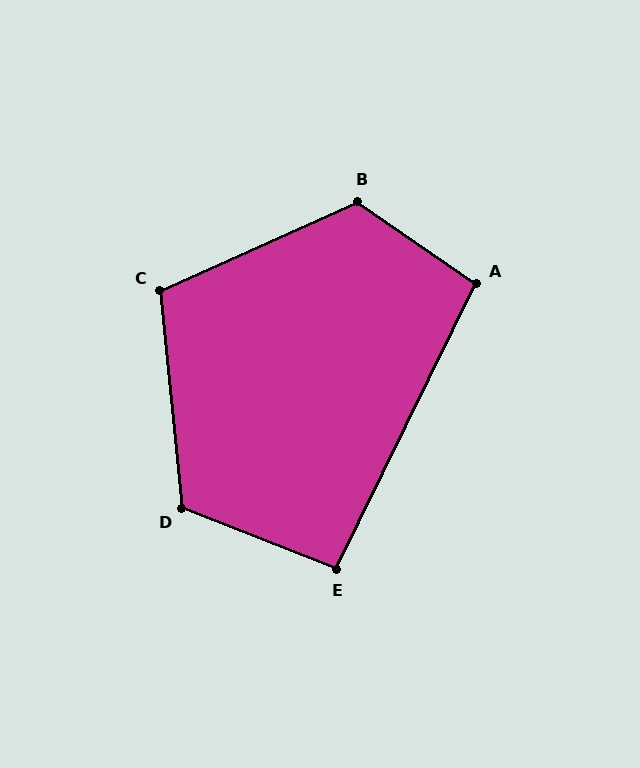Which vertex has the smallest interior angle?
E, at approximately 95 degrees.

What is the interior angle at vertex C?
Approximately 108 degrees (obtuse).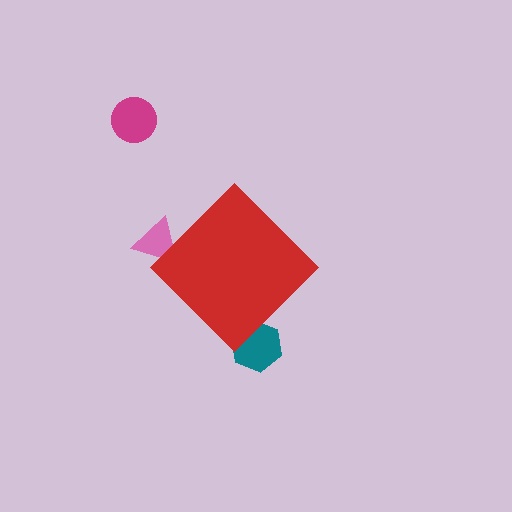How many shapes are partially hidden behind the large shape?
2 shapes are partially hidden.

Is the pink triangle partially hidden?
Yes, the pink triangle is partially hidden behind the red diamond.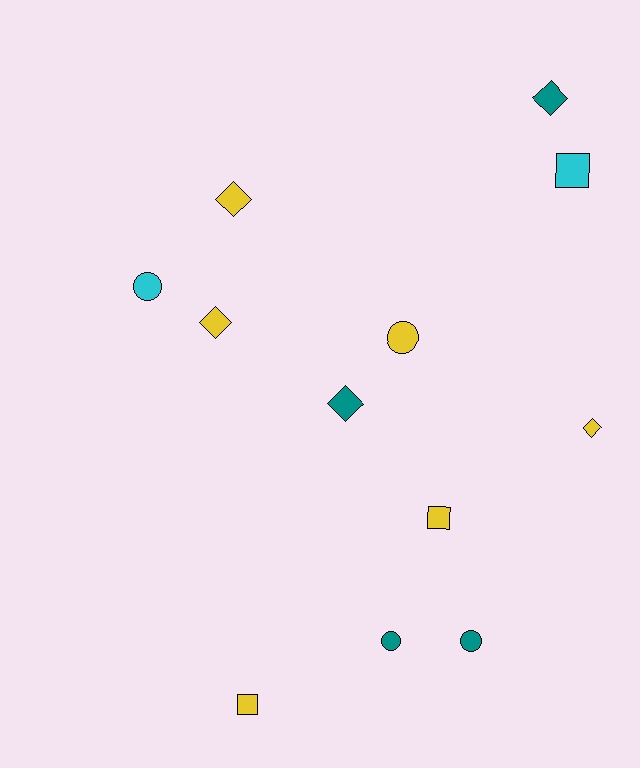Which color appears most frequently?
Yellow, with 6 objects.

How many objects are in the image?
There are 12 objects.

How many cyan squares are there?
There is 1 cyan square.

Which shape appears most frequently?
Diamond, with 5 objects.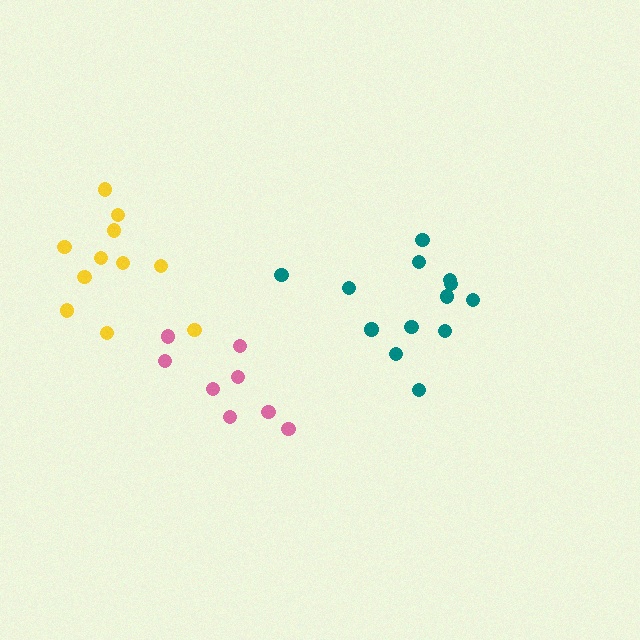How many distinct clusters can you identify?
There are 3 distinct clusters.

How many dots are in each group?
Group 1: 13 dots, Group 2: 11 dots, Group 3: 8 dots (32 total).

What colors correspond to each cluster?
The clusters are colored: teal, yellow, pink.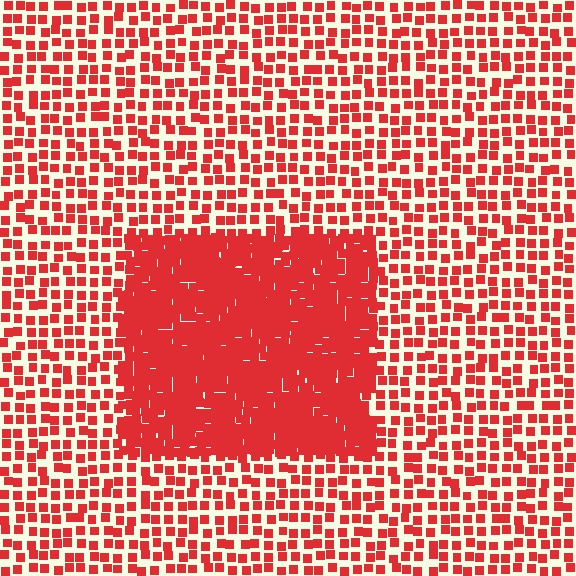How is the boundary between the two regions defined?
The boundary is defined by a change in element density (approximately 2.5x ratio). All elements are the same color, size, and shape.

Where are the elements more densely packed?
The elements are more densely packed inside the rectangle boundary.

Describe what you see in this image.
The image contains small red elements arranged at two different densities. A rectangle-shaped region is visible where the elements are more densely packed than the surrounding area.